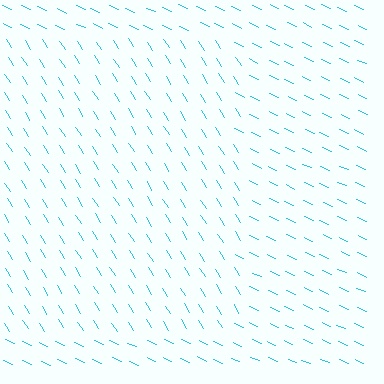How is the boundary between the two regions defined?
The boundary is defined purely by a change in line orientation (approximately 33 degrees difference). All lines are the same color and thickness.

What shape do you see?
I see a rectangle.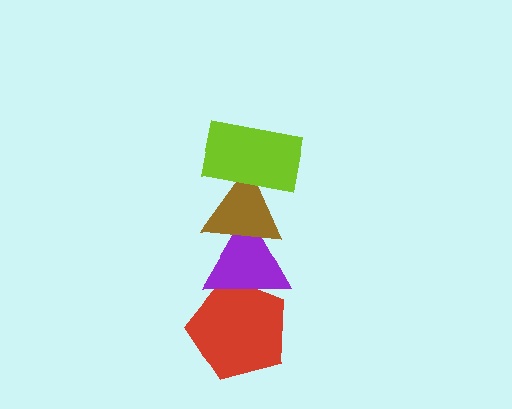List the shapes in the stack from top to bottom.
From top to bottom: the lime rectangle, the brown triangle, the purple triangle, the red pentagon.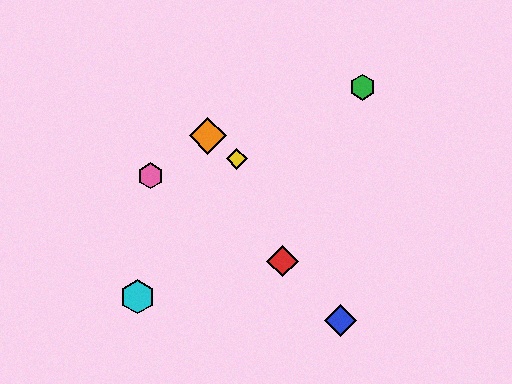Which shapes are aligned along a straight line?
The yellow diamond, the purple diamond, the orange diamond are aligned along a straight line.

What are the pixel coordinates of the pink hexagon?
The pink hexagon is at (150, 176).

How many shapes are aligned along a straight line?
3 shapes (the yellow diamond, the purple diamond, the orange diamond) are aligned along a straight line.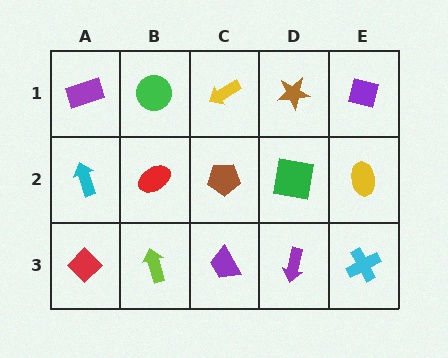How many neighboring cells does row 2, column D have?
4.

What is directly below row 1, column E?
A yellow ellipse.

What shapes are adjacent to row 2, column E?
A purple square (row 1, column E), a cyan cross (row 3, column E), a green square (row 2, column D).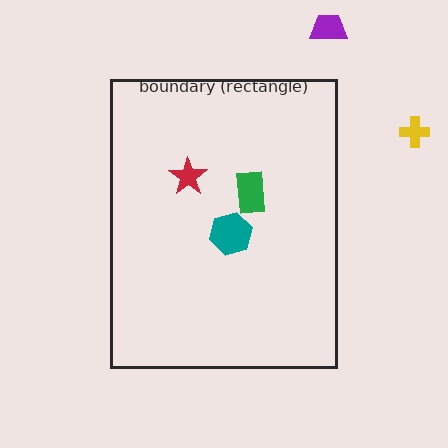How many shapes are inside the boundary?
3 inside, 2 outside.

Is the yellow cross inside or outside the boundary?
Outside.